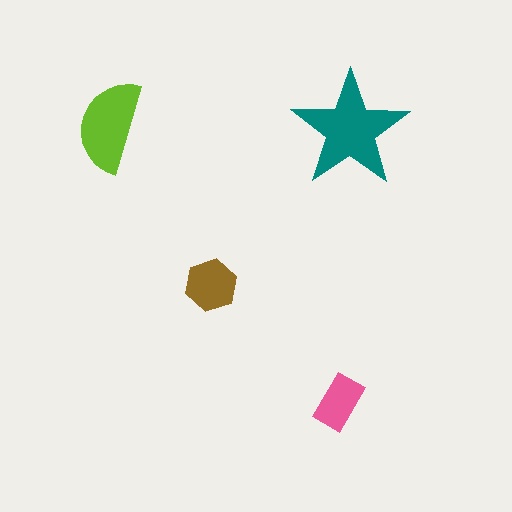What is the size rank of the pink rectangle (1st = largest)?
4th.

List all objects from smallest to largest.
The pink rectangle, the brown hexagon, the lime semicircle, the teal star.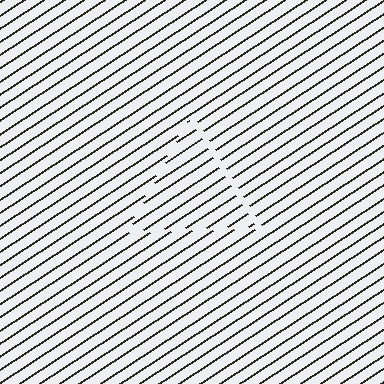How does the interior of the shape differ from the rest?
The interior of the shape contains the same grating, shifted by half a period — the contour is defined by the phase discontinuity where line-ends from the inner and outer gratings abut.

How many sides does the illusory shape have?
3 sides — the line-ends trace a triangle.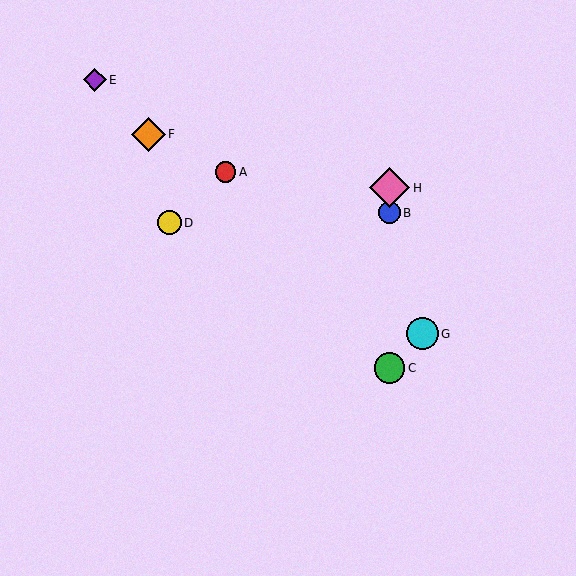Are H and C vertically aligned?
Yes, both are at x≈389.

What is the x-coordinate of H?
Object H is at x≈389.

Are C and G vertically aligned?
No, C is at x≈389 and G is at x≈422.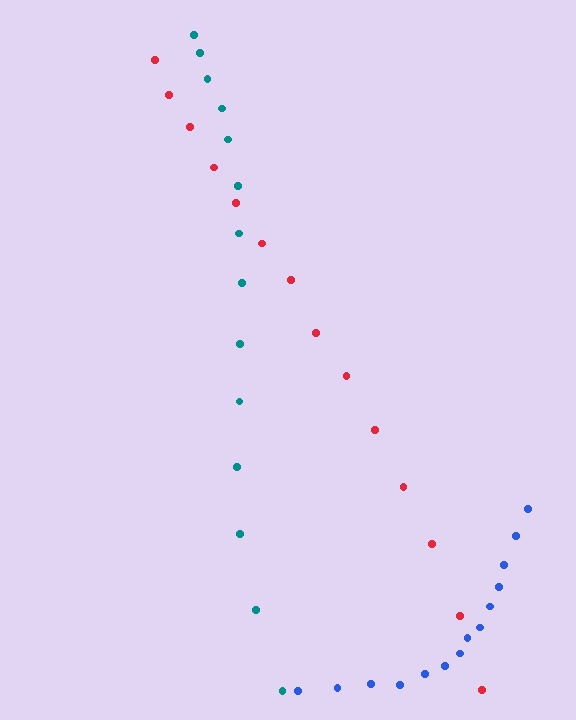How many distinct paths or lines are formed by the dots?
There are 3 distinct paths.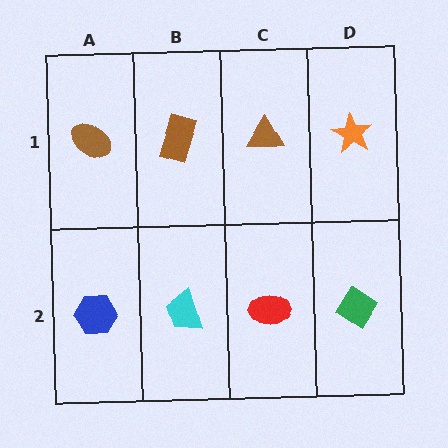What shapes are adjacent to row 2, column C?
A brown triangle (row 1, column C), a cyan trapezoid (row 2, column B), a green diamond (row 2, column D).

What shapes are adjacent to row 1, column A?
A blue hexagon (row 2, column A), a brown rectangle (row 1, column B).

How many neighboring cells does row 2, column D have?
2.